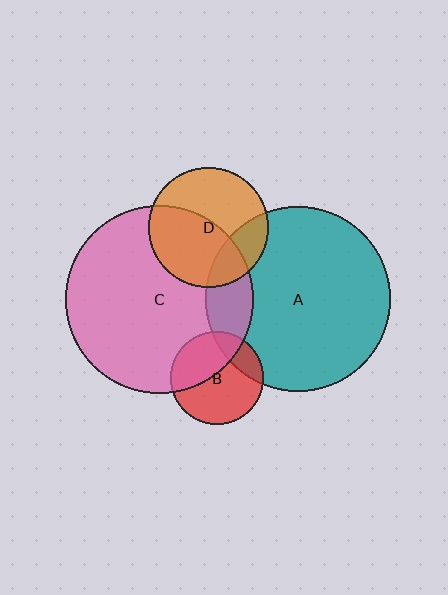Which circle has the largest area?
Circle C (pink).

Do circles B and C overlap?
Yes.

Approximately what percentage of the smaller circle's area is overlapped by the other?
Approximately 40%.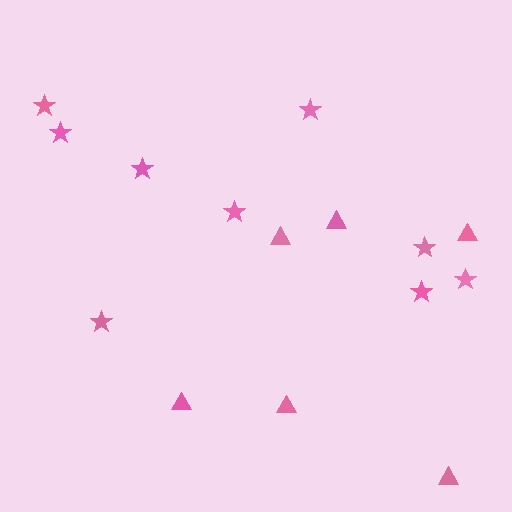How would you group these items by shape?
There are 2 groups: one group of stars (9) and one group of triangles (6).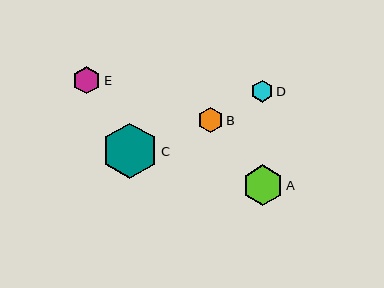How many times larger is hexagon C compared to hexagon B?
Hexagon C is approximately 2.2 times the size of hexagon B.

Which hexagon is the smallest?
Hexagon D is the smallest with a size of approximately 22 pixels.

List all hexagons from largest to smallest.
From largest to smallest: C, A, E, B, D.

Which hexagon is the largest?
Hexagon C is the largest with a size of approximately 56 pixels.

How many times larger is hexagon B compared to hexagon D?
Hexagon B is approximately 1.2 times the size of hexagon D.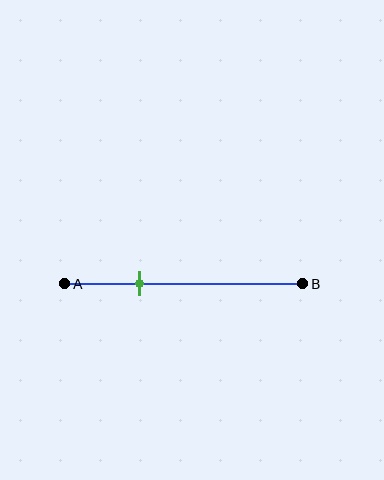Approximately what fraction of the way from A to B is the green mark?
The green mark is approximately 30% of the way from A to B.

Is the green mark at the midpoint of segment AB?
No, the mark is at about 30% from A, not at the 50% midpoint.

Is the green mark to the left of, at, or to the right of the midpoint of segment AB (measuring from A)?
The green mark is to the left of the midpoint of segment AB.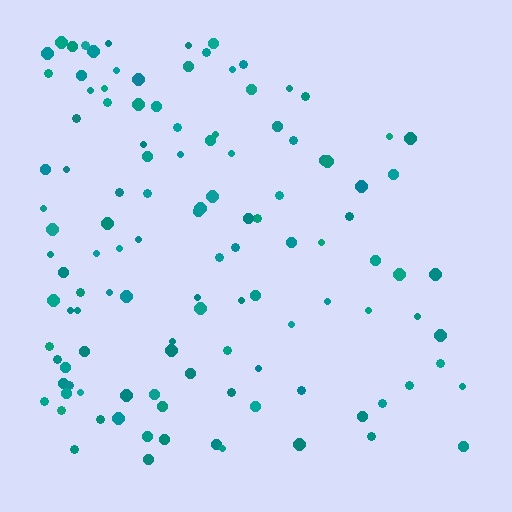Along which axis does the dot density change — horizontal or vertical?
Horizontal.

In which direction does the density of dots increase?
From right to left, with the left side densest.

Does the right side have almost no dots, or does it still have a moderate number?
Still a moderate number, just noticeably fewer than the left.